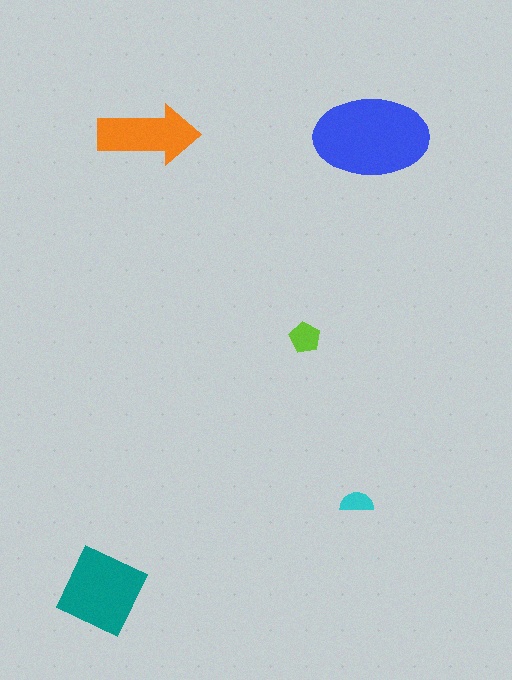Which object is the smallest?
The cyan semicircle.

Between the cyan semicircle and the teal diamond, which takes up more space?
The teal diamond.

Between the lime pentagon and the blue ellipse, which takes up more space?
The blue ellipse.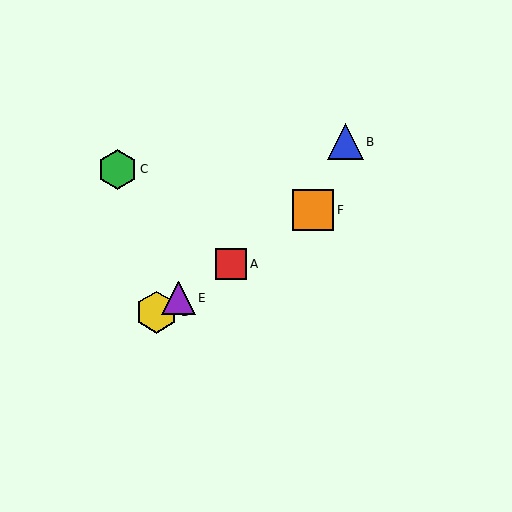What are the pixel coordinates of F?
Object F is at (313, 210).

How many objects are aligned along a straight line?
4 objects (A, D, E, F) are aligned along a straight line.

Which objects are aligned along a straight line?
Objects A, D, E, F are aligned along a straight line.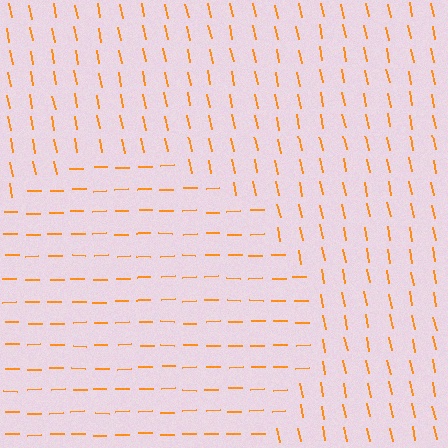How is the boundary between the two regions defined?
The boundary is defined purely by a change in line orientation (approximately 80 degrees difference). All lines are the same color and thickness.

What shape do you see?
I see a circle.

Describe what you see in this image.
The image is filled with small orange line segments. A circle region in the image has lines oriented differently from the surrounding lines, creating a visible texture boundary.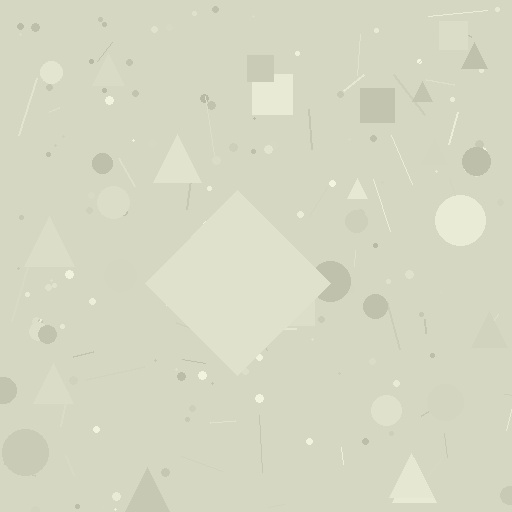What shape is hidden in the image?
A diamond is hidden in the image.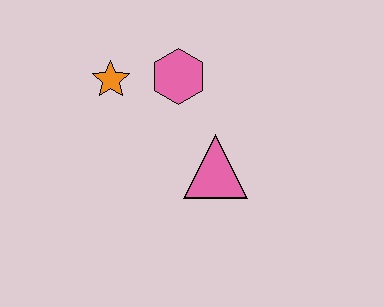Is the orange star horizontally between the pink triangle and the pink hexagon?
No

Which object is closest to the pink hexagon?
The orange star is closest to the pink hexagon.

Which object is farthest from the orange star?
The pink triangle is farthest from the orange star.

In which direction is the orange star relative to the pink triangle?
The orange star is to the left of the pink triangle.